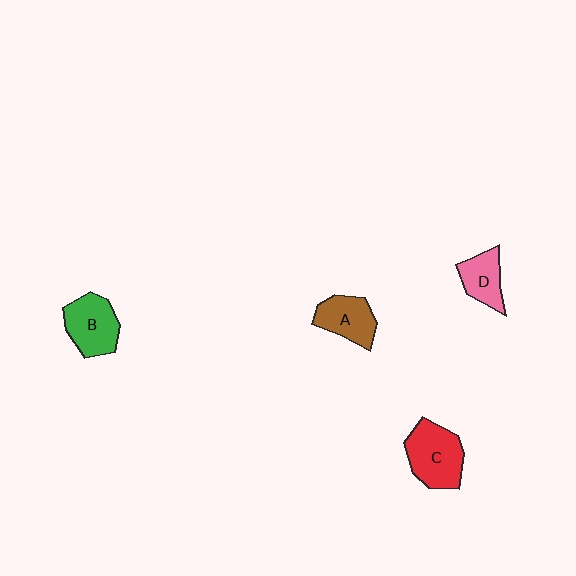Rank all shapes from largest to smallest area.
From largest to smallest: C (red), B (green), A (brown), D (pink).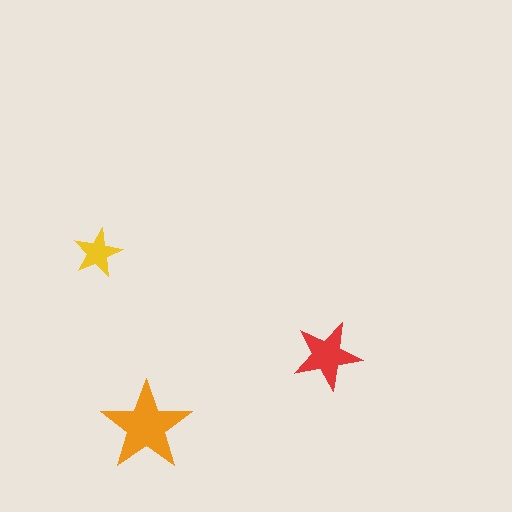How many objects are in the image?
There are 3 objects in the image.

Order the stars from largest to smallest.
the orange one, the red one, the yellow one.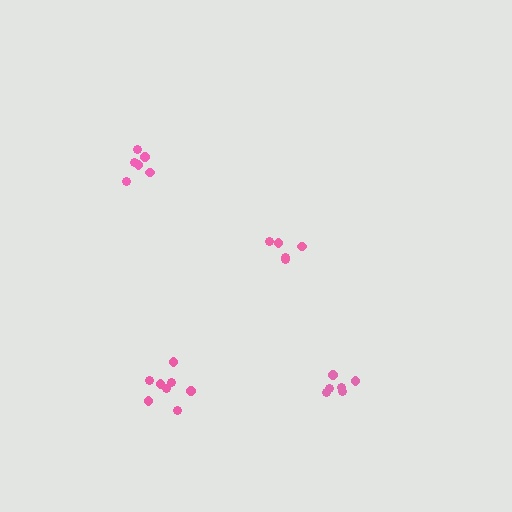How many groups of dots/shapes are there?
There are 4 groups.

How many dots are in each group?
Group 1: 5 dots, Group 2: 6 dots, Group 3: 8 dots, Group 4: 6 dots (25 total).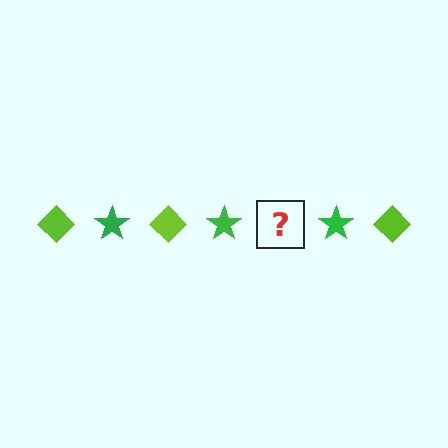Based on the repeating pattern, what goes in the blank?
The blank should be a lime diamond.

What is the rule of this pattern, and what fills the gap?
The rule is that the pattern alternates between lime diamond and green star. The gap should be filled with a lime diamond.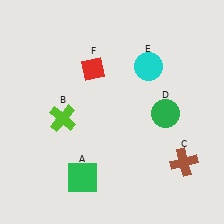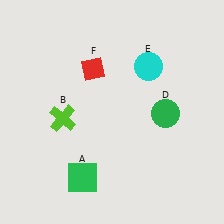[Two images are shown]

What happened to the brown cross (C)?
The brown cross (C) was removed in Image 2. It was in the bottom-right area of Image 1.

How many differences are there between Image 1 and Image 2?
There is 1 difference between the two images.